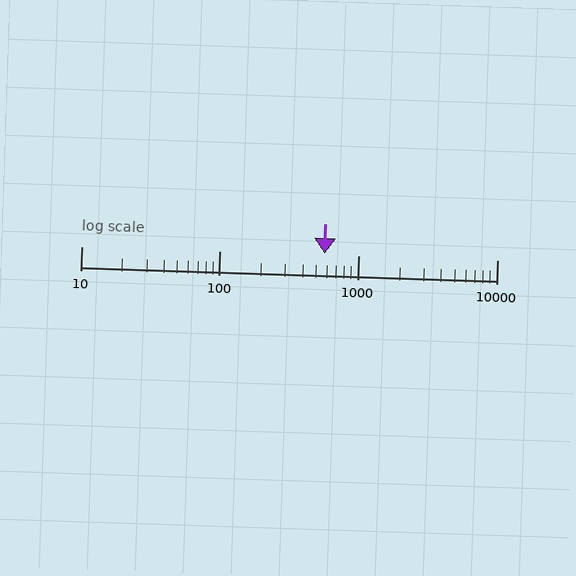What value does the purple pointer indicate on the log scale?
The pointer indicates approximately 570.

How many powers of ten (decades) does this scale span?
The scale spans 3 decades, from 10 to 10000.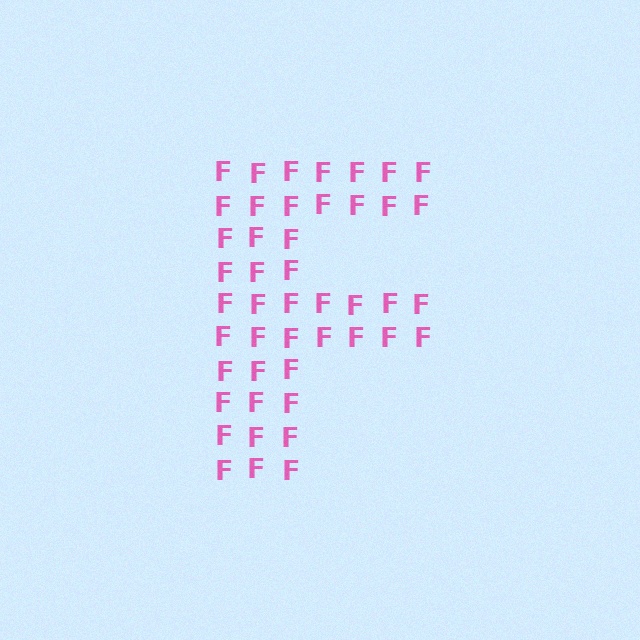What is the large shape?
The large shape is the letter F.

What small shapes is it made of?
It is made of small letter F's.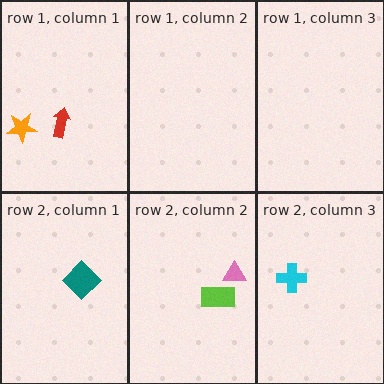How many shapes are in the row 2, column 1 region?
1.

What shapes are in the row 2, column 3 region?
The cyan cross.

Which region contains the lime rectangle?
The row 2, column 2 region.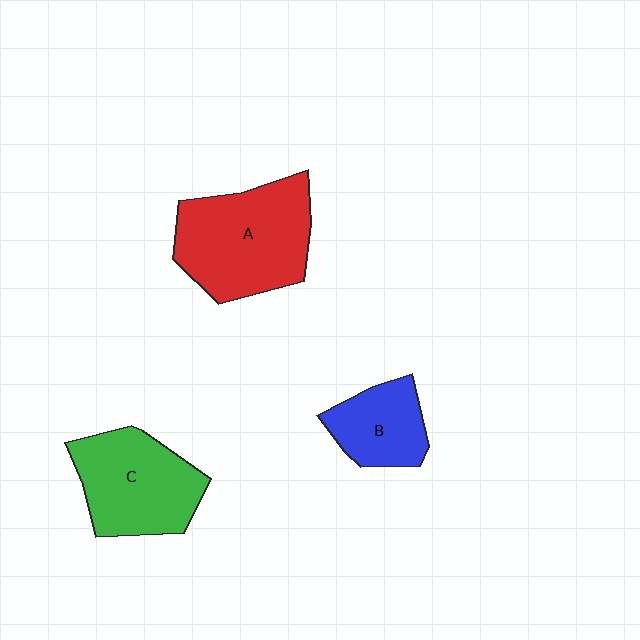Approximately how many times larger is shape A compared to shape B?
Approximately 1.9 times.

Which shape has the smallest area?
Shape B (blue).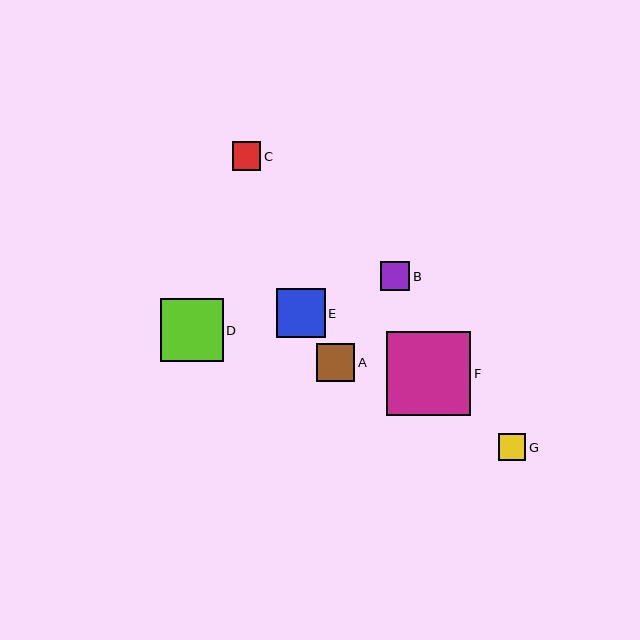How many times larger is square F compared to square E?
Square F is approximately 1.7 times the size of square E.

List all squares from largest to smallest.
From largest to smallest: F, D, E, A, B, C, G.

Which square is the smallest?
Square G is the smallest with a size of approximately 28 pixels.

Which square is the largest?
Square F is the largest with a size of approximately 84 pixels.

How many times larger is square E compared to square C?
Square E is approximately 1.7 times the size of square C.